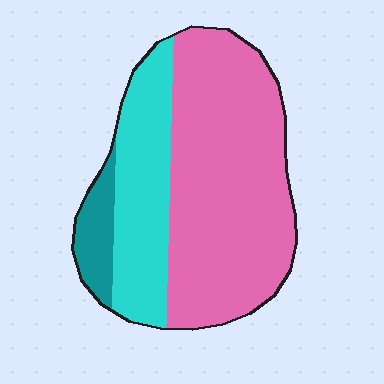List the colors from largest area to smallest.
From largest to smallest: pink, cyan, teal.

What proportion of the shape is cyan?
Cyan takes up between a sixth and a third of the shape.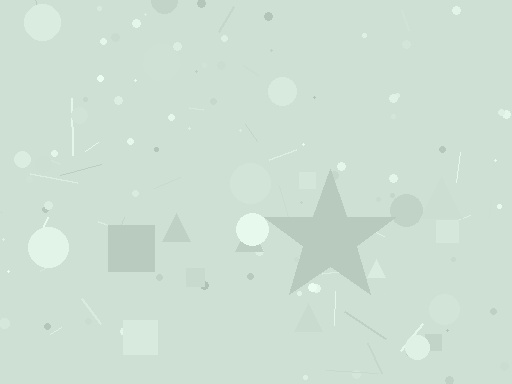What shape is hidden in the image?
A star is hidden in the image.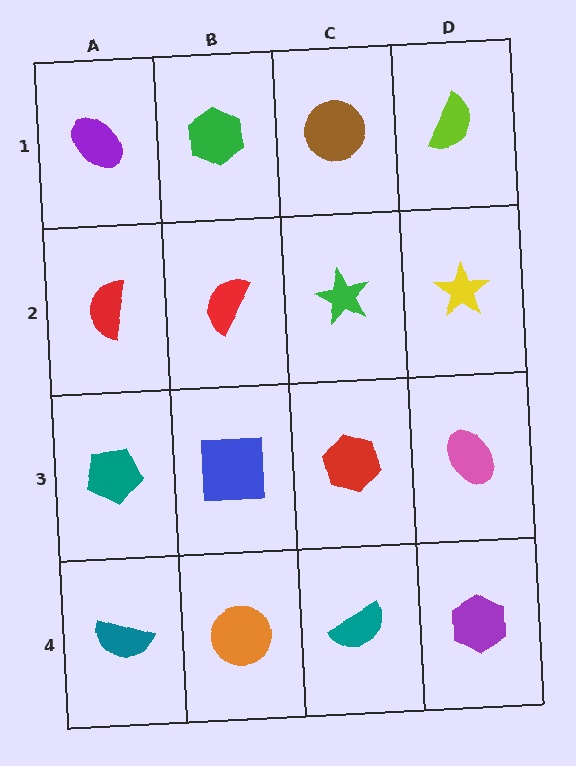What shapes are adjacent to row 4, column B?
A blue square (row 3, column B), a teal semicircle (row 4, column A), a teal semicircle (row 4, column C).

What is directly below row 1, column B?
A red semicircle.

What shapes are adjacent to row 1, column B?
A red semicircle (row 2, column B), a purple ellipse (row 1, column A), a brown circle (row 1, column C).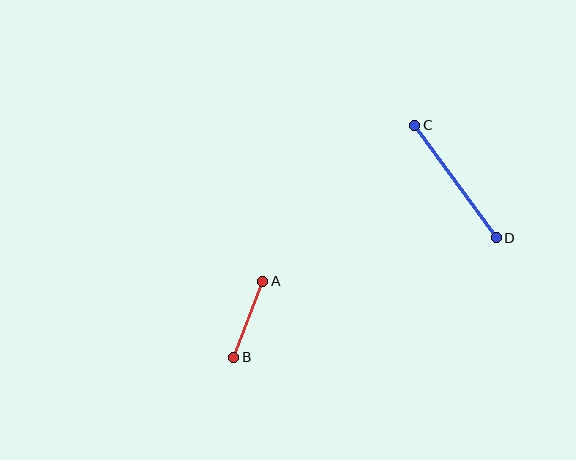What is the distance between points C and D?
The distance is approximately 139 pixels.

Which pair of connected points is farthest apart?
Points C and D are farthest apart.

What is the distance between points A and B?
The distance is approximately 81 pixels.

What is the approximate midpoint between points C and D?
The midpoint is at approximately (455, 182) pixels.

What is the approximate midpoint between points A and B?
The midpoint is at approximately (248, 319) pixels.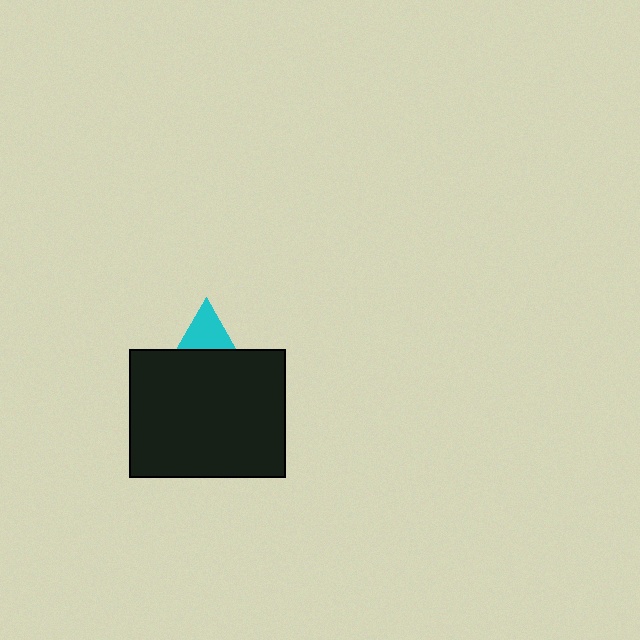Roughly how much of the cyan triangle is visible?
A small part of it is visible (roughly 39%).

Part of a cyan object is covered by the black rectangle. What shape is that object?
It is a triangle.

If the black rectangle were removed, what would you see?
You would see the complete cyan triangle.